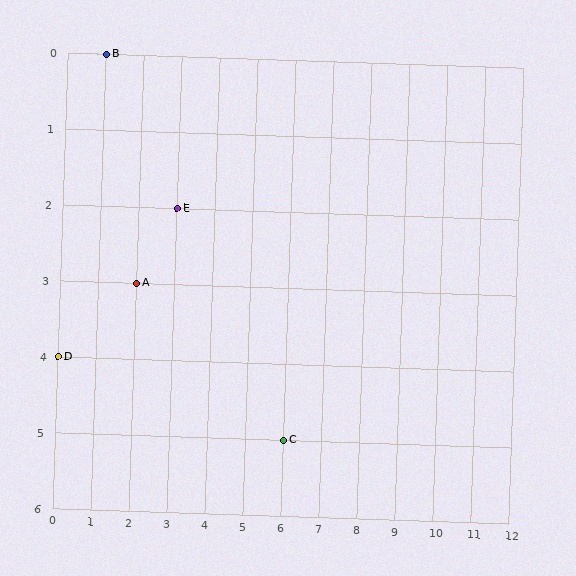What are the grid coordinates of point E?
Point E is at grid coordinates (3, 2).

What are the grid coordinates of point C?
Point C is at grid coordinates (6, 5).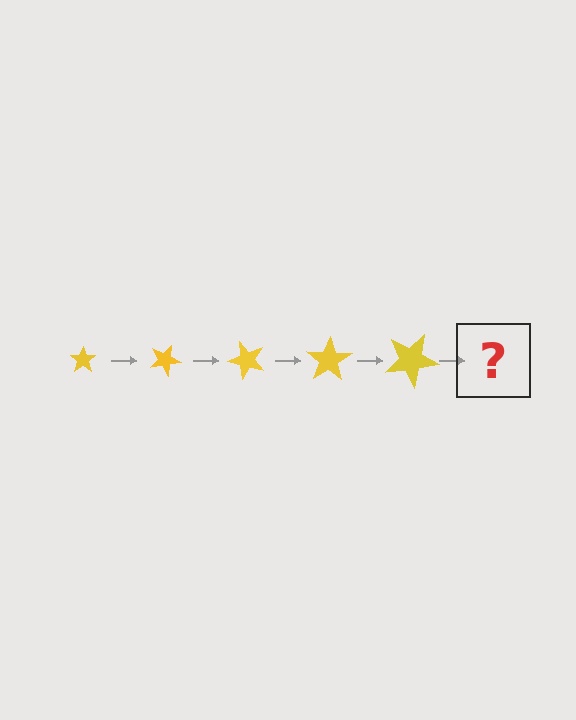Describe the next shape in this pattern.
It should be a star, larger than the previous one and rotated 125 degrees from the start.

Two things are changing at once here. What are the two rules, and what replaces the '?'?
The two rules are that the star grows larger each step and it rotates 25 degrees each step. The '?' should be a star, larger than the previous one and rotated 125 degrees from the start.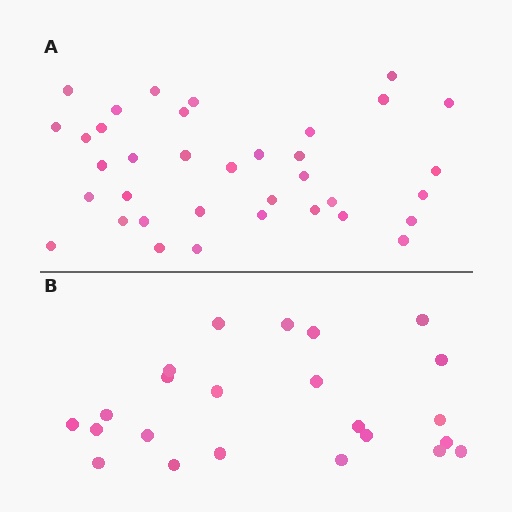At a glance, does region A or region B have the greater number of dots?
Region A (the top region) has more dots.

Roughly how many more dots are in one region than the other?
Region A has approximately 15 more dots than region B.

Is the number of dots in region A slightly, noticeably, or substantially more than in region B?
Region A has substantially more. The ratio is roughly 1.6 to 1.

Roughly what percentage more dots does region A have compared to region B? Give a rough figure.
About 55% more.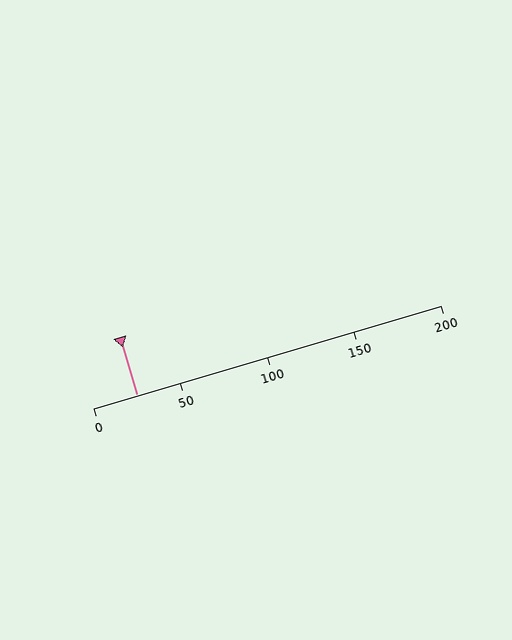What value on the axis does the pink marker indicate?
The marker indicates approximately 25.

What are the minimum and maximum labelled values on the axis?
The axis runs from 0 to 200.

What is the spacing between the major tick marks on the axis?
The major ticks are spaced 50 apart.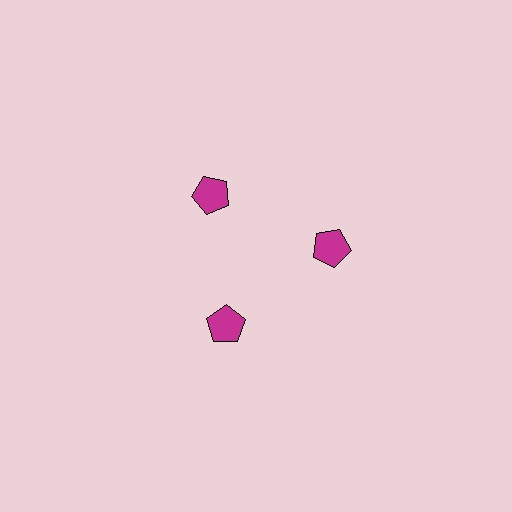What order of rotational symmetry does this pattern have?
This pattern has 3-fold rotational symmetry.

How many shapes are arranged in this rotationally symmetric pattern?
There are 3 shapes, arranged in 3 groups of 1.